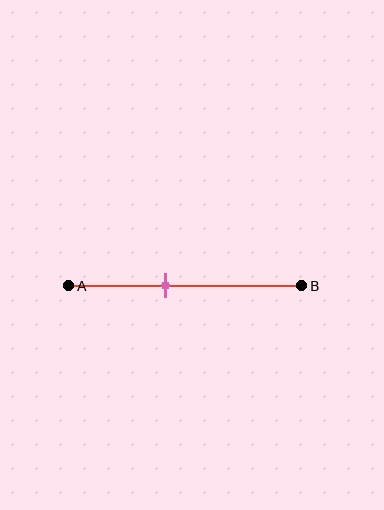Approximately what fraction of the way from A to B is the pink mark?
The pink mark is approximately 40% of the way from A to B.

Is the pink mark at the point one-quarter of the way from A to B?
No, the mark is at about 40% from A, not at the 25% one-quarter point.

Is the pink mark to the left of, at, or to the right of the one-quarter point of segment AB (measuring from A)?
The pink mark is to the right of the one-quarter point of segment AB.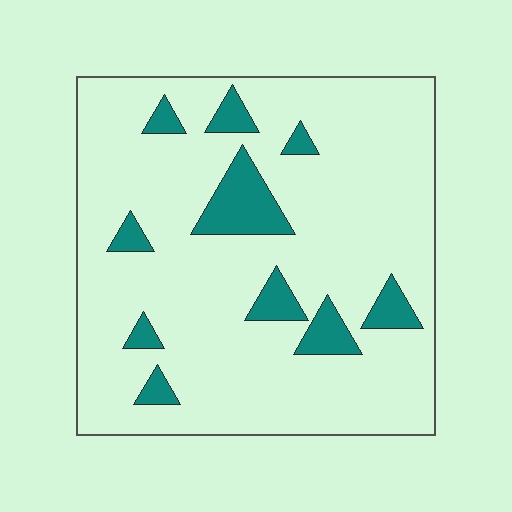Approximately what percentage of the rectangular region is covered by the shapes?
Approximately 15%.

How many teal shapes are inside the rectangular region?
10.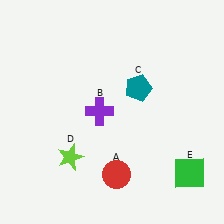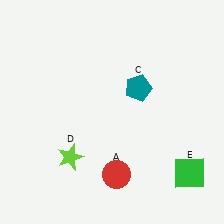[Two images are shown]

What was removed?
The purple cross (B) was removed in Image 2.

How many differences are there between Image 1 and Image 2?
There is 1 difference between the two images.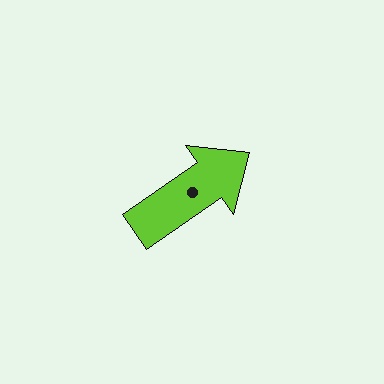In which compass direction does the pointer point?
Northeast.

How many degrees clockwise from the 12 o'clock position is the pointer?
Approximately 55 degrees.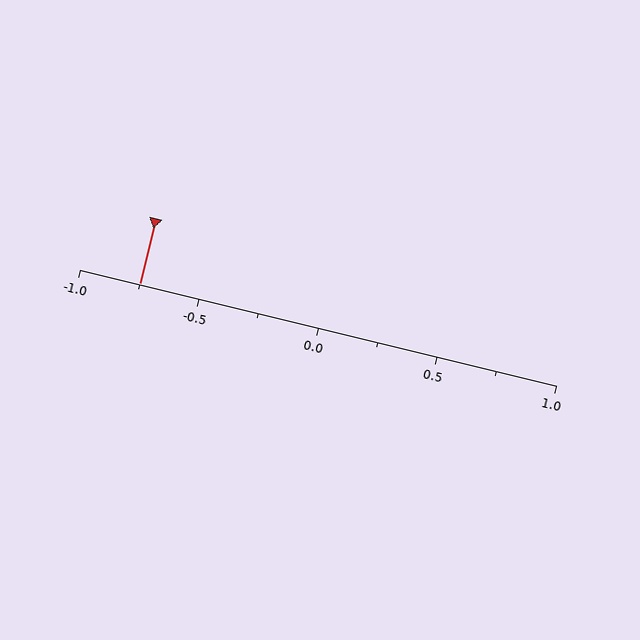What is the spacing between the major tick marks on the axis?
The major ticks are spaced 0.5 apart.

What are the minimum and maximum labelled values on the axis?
The axis runs from -1.0 to 1.0.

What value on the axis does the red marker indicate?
The marker indicates approximately -0.75.